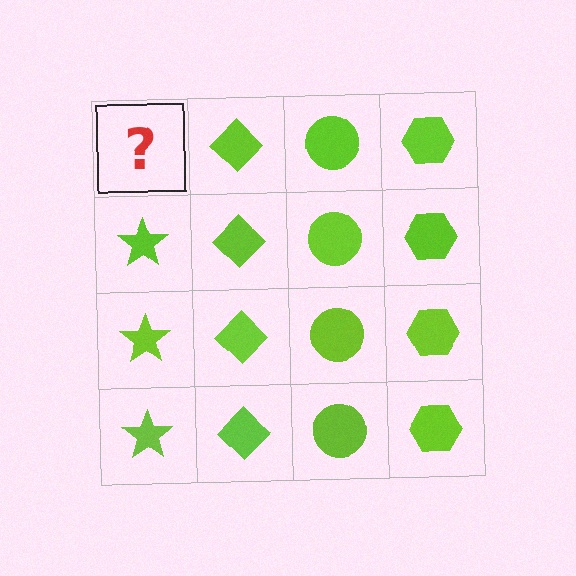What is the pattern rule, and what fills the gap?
The rule is that each column has a consistent shape. The gap should be filled with a lime star.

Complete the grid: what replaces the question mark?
The question mark should be replaced with a lime star.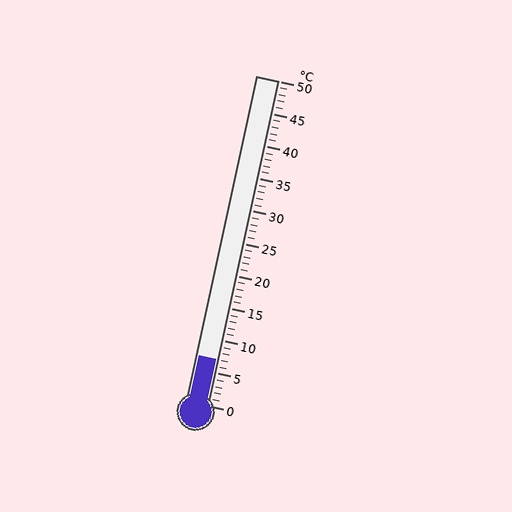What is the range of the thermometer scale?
The thermometer scale ranges from 0°C to 50°C.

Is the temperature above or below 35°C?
The temperature is below 35°C.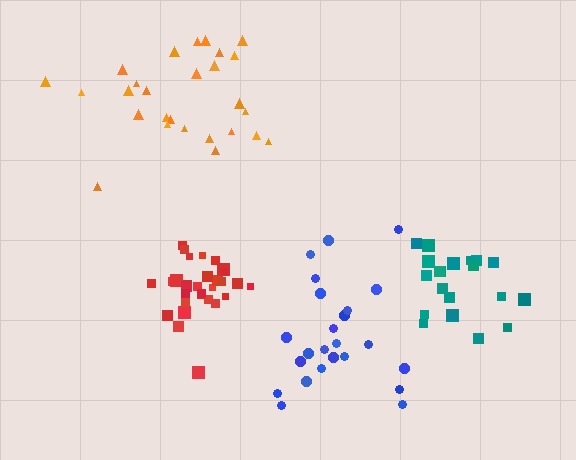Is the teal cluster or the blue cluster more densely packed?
Teal.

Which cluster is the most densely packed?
Red.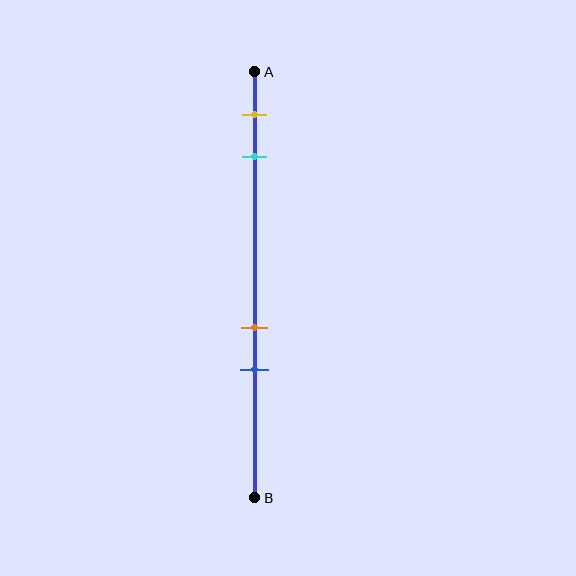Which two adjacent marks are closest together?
The orange and blue marks are the closest adjacent pair.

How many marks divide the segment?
There are 4 marks dividing the segment.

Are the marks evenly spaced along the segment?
No, the marks are not evenly spaced.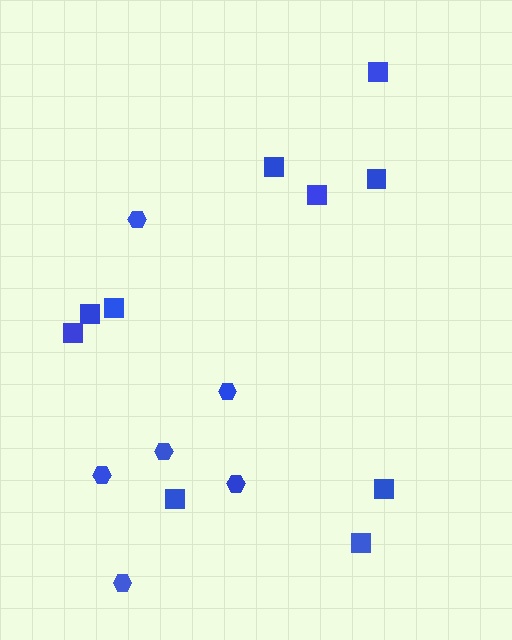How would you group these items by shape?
There are 2 groups: one group of hexagons (6) and one group of squares (10).